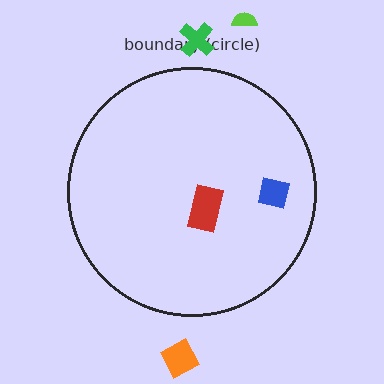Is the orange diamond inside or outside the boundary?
Outside.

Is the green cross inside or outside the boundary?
Outside.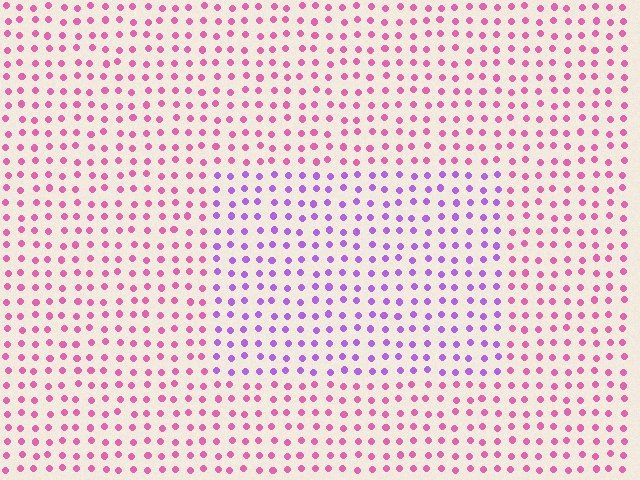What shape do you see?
I see a rectangle.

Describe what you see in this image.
The image is filled with small pink elements in a uniform arrangement. A rectangle-shaped region is visible where the elements are tinted to a slightly different hue, forming a subtle color boundary.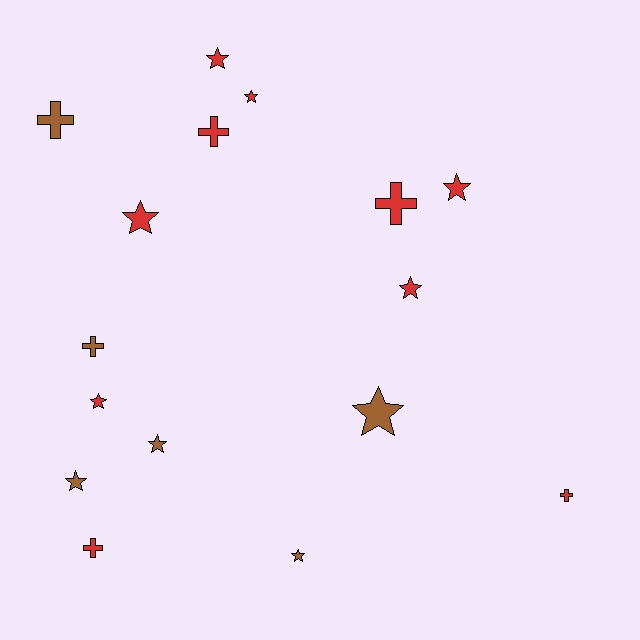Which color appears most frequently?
Red, with 10 objects.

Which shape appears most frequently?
Star, with 10 objects.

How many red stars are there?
There are 6 red stars.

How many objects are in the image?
There are 16 objects.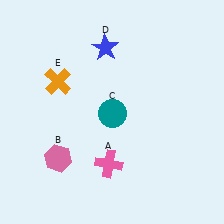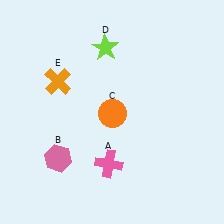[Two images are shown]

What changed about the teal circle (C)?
In Image 1, C is teal. In Image 2, it changed to orange.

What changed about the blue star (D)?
In Image 1, D is blue. In Image 2, it changed to lime.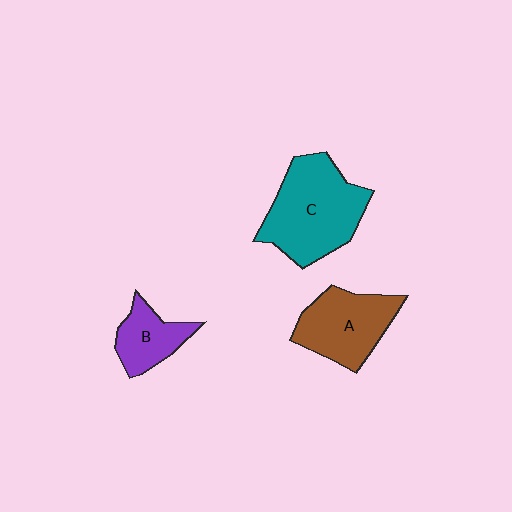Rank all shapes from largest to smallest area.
From largest to smallest: C (teal), A (brown), B (purple).